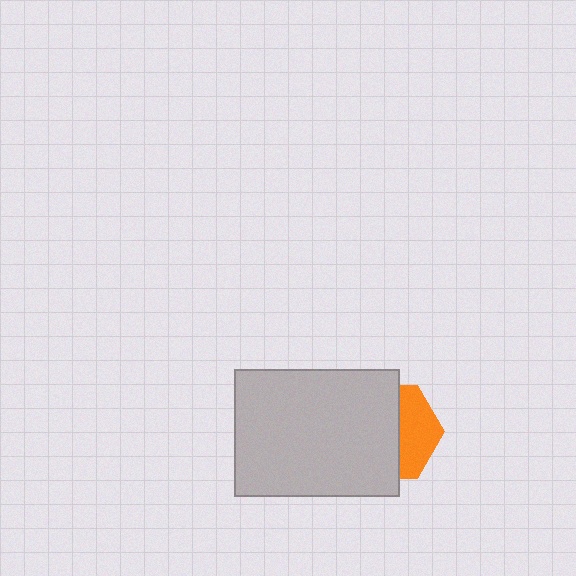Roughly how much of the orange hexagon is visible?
A small part of it is visible (roughly 39%).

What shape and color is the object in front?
The object in front is a light gray rectangle.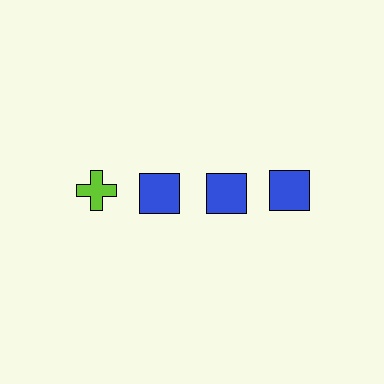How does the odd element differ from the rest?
It differs in both color (lime instead of blue) and shape (cross instead of square).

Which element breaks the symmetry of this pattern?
The lime cross in the top row, leftmost column breaks the symmetry. All other shapes are blue squares.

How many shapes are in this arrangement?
There are 4 shapes arranged in a grid pattern.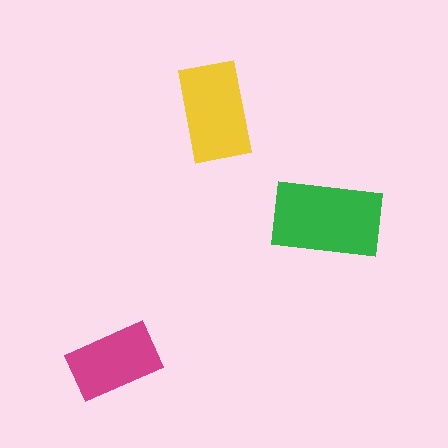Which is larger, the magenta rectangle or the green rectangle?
The green one.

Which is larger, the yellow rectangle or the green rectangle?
The green one.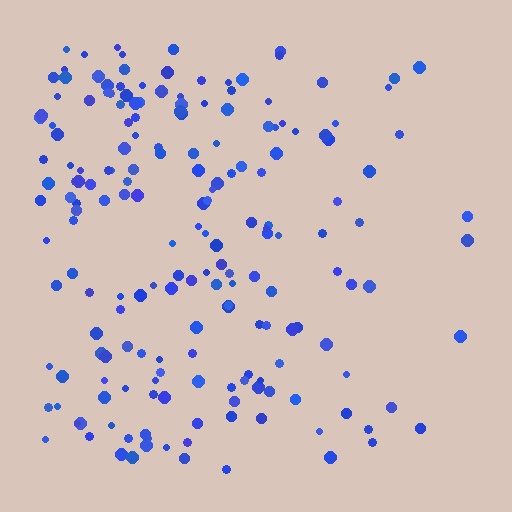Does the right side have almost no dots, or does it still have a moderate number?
Still a moderate number, just noticeably fewer than the left.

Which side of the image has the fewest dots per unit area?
The right.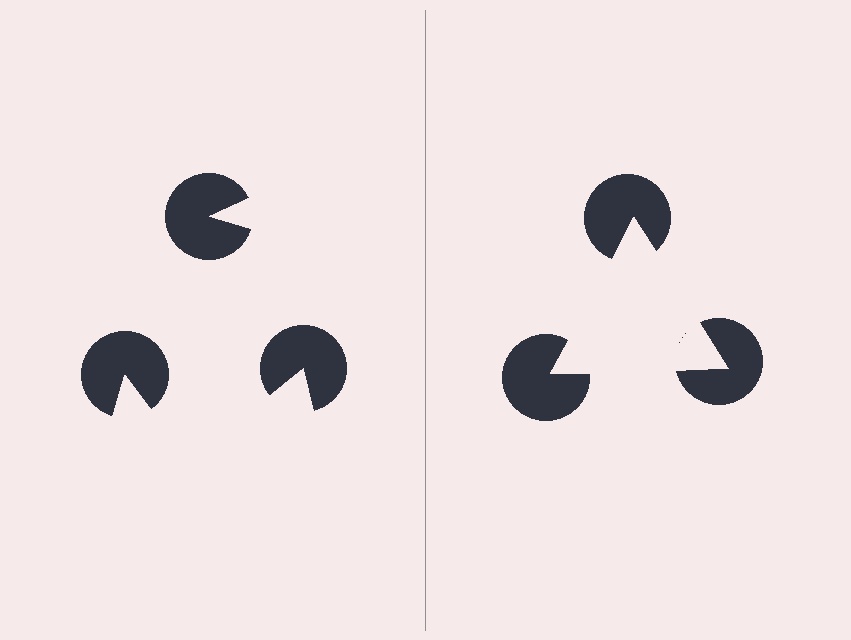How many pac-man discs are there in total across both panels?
6 — 3 on each side.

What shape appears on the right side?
An illusory triangle.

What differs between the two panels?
The pac-man discs are positioned identically on both sides; only the wedge orientations differ. On the right they align to a triangle; on the left they are misaligned.